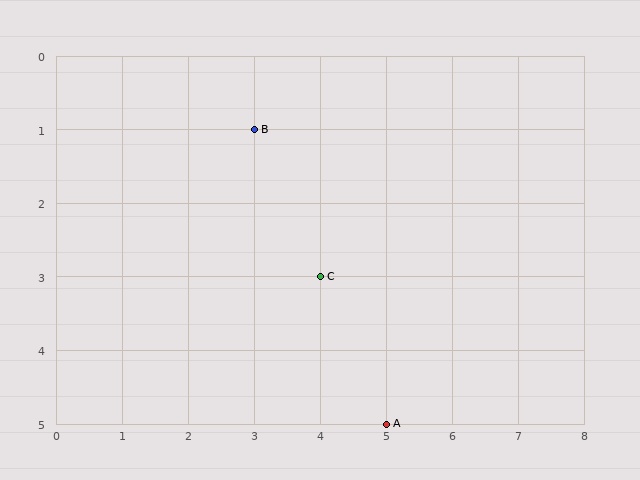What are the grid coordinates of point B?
Point B is at grid coordinates (3, 1).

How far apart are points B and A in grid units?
Points B and A are 2 columns and 4 rows apart (about 4.5 grid units diagonally).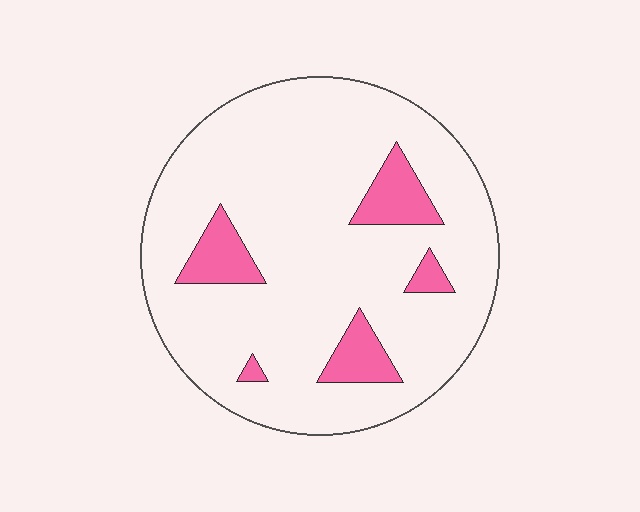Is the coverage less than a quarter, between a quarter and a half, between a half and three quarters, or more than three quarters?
Less than a quarter.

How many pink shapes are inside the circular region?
5.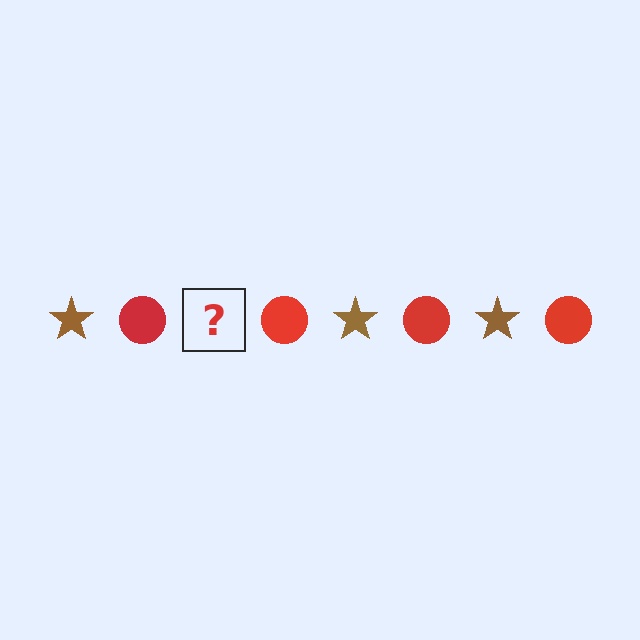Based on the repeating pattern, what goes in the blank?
The blank should be a brown star.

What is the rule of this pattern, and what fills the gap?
The rule is that the pattern alternates between brown star and red circle. The gap should be filled with a brown star.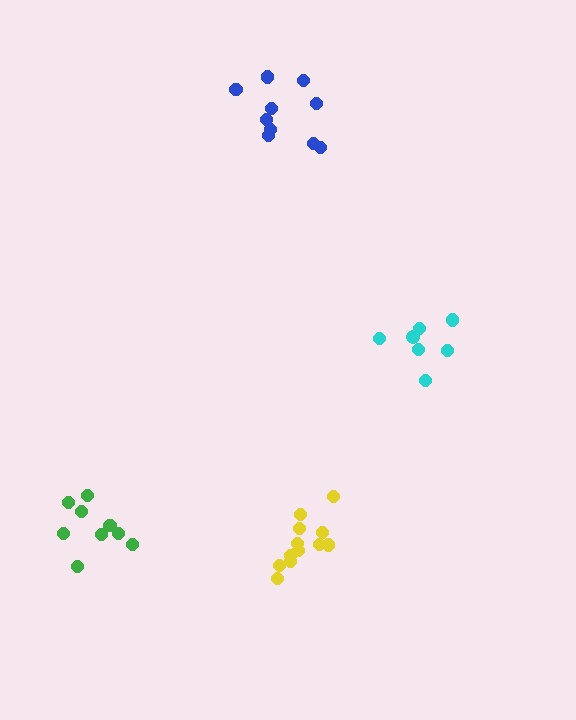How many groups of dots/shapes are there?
There are 4 groups.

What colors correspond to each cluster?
The clusters are colored: yellow, cyan, green, blue.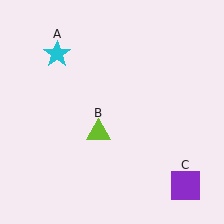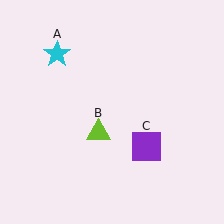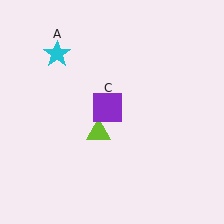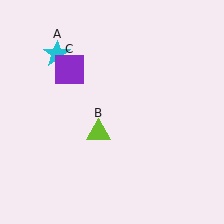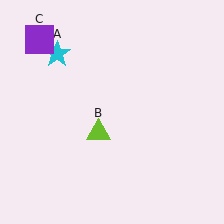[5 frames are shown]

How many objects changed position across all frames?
1 object changed position: purple square (object C).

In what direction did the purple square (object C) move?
The purple square (object C) moved up and to the left.